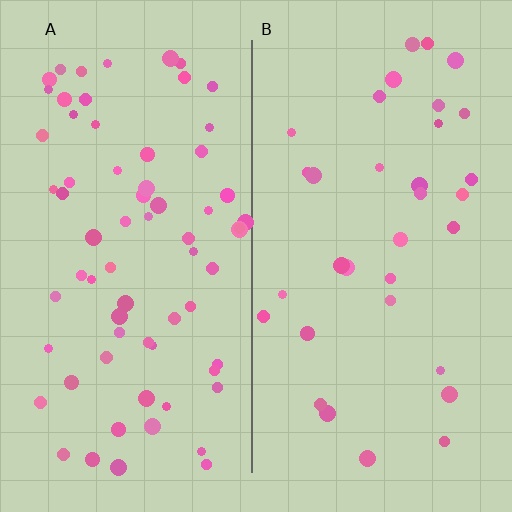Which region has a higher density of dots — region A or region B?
A (the left).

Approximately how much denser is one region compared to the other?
Approximately 2.1× — region A over region B.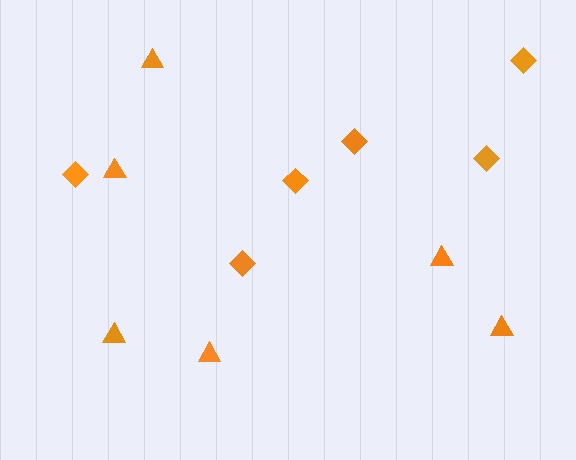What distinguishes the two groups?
There are 2 groups: one group of triangles (6) and one group of diamonds (6).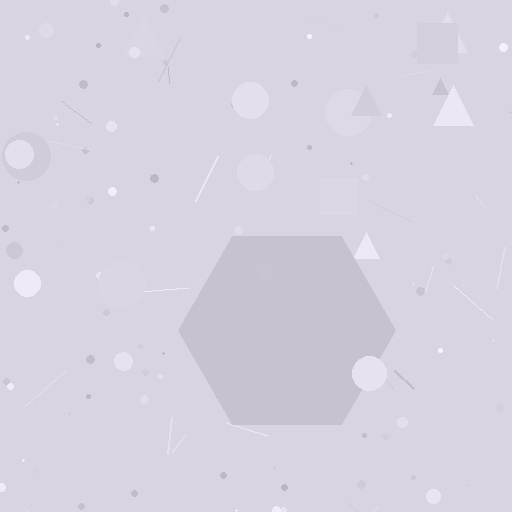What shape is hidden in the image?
A hexagon is hidden in the image.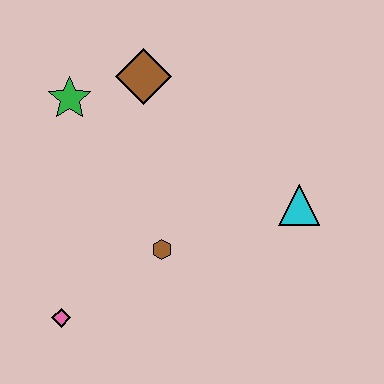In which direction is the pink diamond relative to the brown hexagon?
The pink diamond is to the left of the brown hexagon.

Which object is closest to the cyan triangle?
The brown hexagon is closest to the cyan triangle.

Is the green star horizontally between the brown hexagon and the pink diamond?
Yes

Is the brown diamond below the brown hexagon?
No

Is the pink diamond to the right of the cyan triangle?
No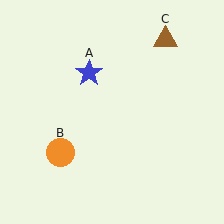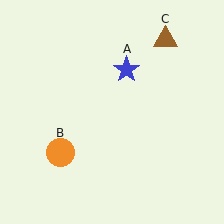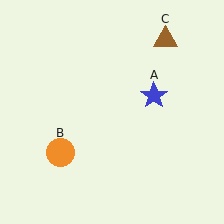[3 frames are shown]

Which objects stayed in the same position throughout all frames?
Orange circle (object B) and brown triangle (object C) remained stationary.